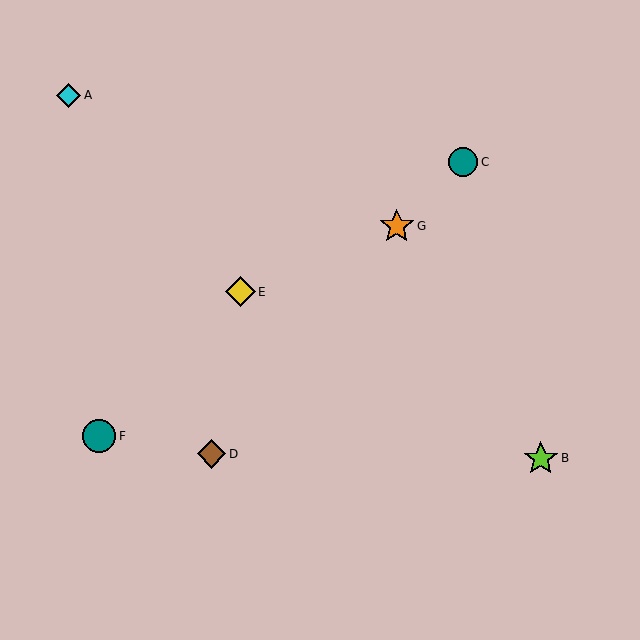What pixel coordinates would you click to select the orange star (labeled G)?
Click at (397, 226) to select the orange star G.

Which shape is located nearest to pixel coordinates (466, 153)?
The teal circle (labeled C) at (463, 162) is nearest to that location.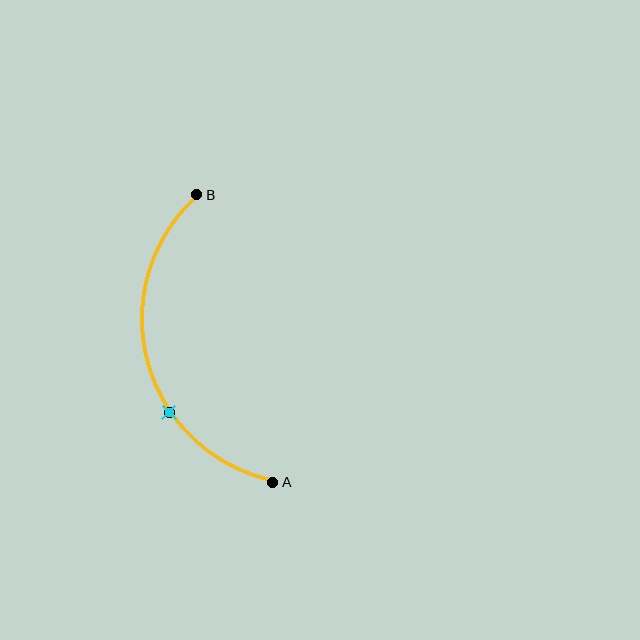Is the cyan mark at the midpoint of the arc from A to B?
No. The cyan mark lies on the arc but is closer to endpoint A. The arc midpoint would be at the point on the curve equidistant along the arc from both A and B.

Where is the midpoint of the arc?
The arc midpoint is the point on the curve farthest from the straight line joining A and B. It sits to the left of that line.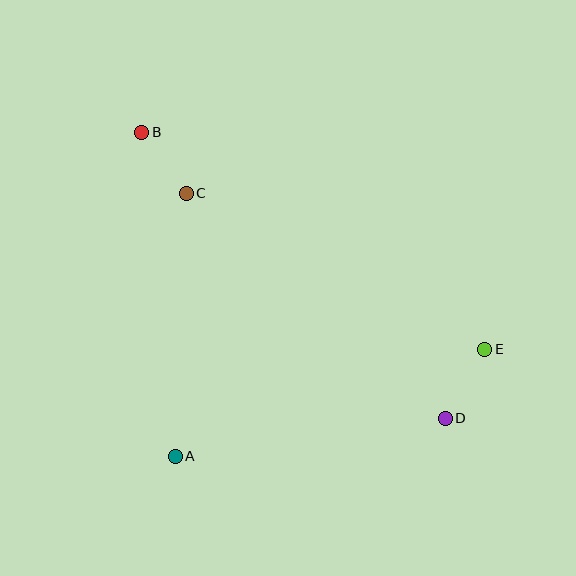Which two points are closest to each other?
Points B and C are closest to each other.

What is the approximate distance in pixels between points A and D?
The distance between A and D is approximately 273 pixels.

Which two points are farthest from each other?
Points B and D are farthest from each other.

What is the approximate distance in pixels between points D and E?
The distance between D and E is approximately 80 pixels.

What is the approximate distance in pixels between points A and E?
The distance between A and E is approximately 328 pixels.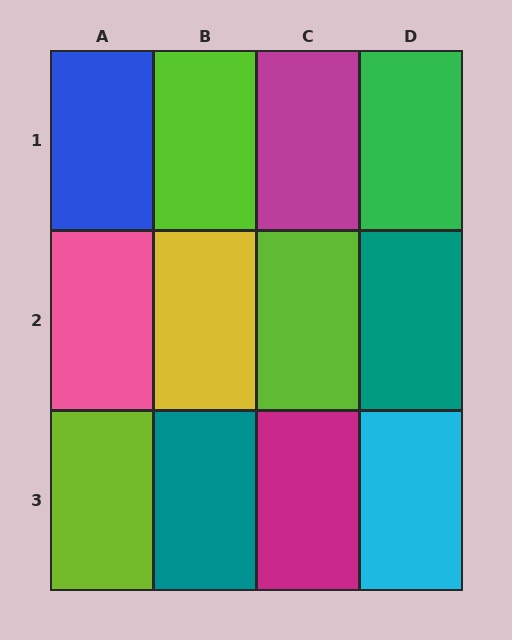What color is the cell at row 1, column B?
Lime.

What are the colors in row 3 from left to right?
Lime, teal, magenta, cyan.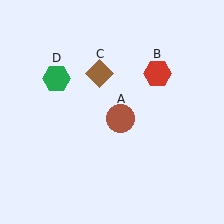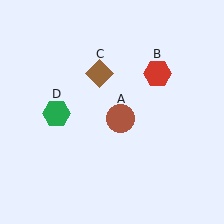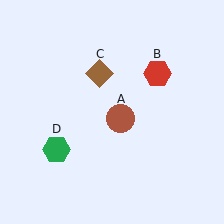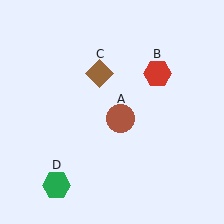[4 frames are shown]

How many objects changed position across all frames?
1 object changed position: green hexagon (object D).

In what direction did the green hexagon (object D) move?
The green hexagon (object D) moved down.